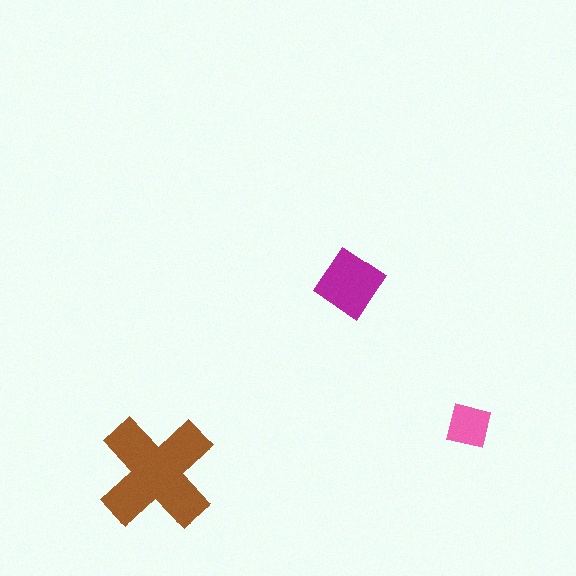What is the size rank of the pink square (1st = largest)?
3rd.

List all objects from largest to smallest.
The brown cross, the magenta diamond, the pink square.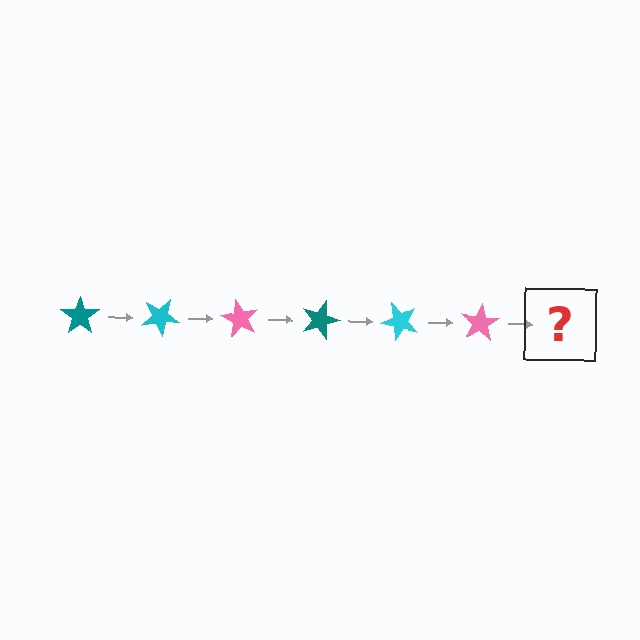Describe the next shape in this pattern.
It should be a teal star, rotated 180 degrees from the start.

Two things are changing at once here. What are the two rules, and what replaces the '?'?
The two rules are that it rotates 30 degrees each step and the color cycles through teal, cyan, and pink. The '?' should be a teal star, rotated 180 degrees from the start.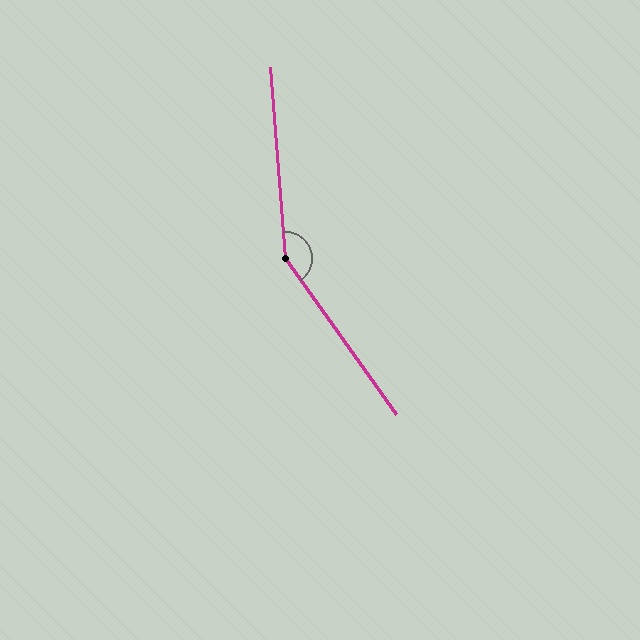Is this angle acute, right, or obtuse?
It is obtuse.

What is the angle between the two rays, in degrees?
Approximately 149 degrees.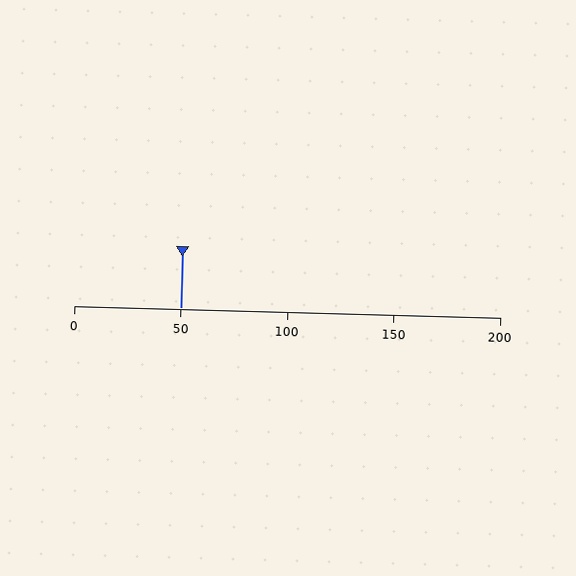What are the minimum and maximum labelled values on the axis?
The axis runs from 0 to 200.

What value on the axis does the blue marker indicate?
The marker indicates approximately 50.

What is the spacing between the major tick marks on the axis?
The major ticks are spaced 50 apart.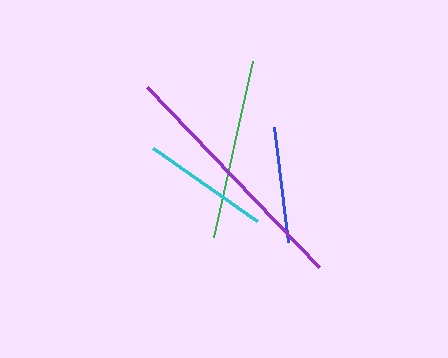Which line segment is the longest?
The purple line is the longest at approximately 249 pixels.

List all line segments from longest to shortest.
From longest to shortest: purple, green, cyan, blue.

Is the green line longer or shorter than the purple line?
The purple line is longer than the green line.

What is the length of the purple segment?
The purple segment is approximately 249 pixels long.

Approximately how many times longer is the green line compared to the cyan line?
The green line is approximately 1.4 times the length of the cyan line.